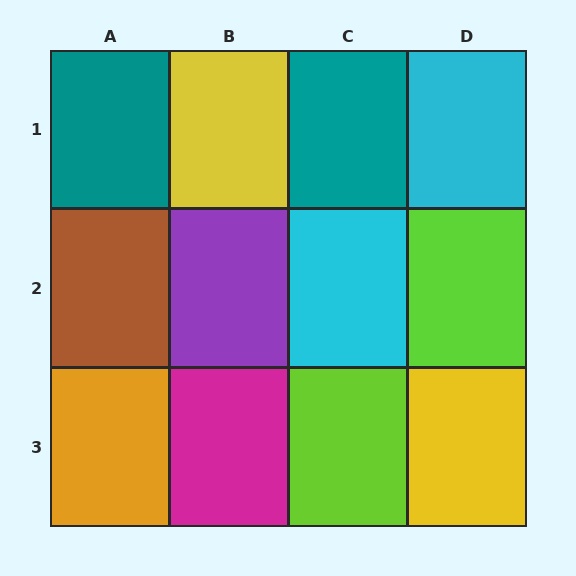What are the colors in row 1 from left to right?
Teal, yellow, teal, cyan.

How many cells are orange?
1 cell is orange.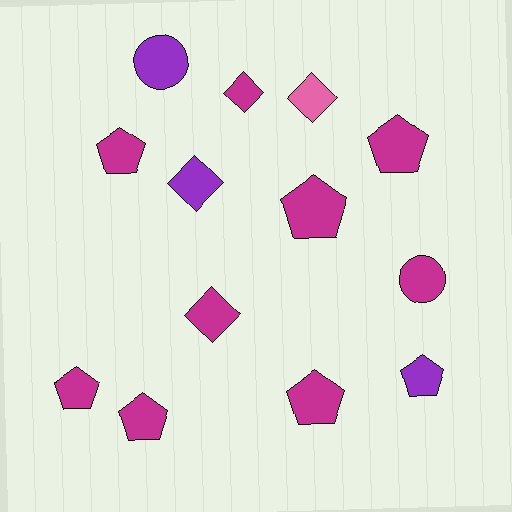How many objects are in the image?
There are 13 objects.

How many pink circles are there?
There are no pink circles.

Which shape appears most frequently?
Pentagon, with 7 objects.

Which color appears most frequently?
Magenta, with 9 objects.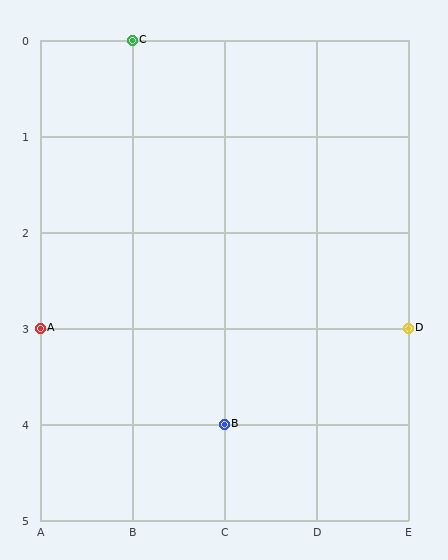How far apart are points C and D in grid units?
Points C and D are 3 columns and 3 rows apart (about 4.2 grid units diagonally).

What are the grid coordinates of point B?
Point B is at grid coordinates (C, 4).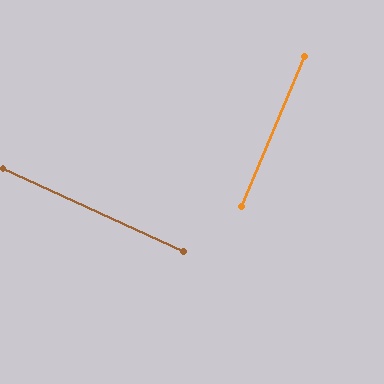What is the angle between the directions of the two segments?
Approximately 88 degrees.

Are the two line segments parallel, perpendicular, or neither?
Perpendicular — they meet at approximately 88°.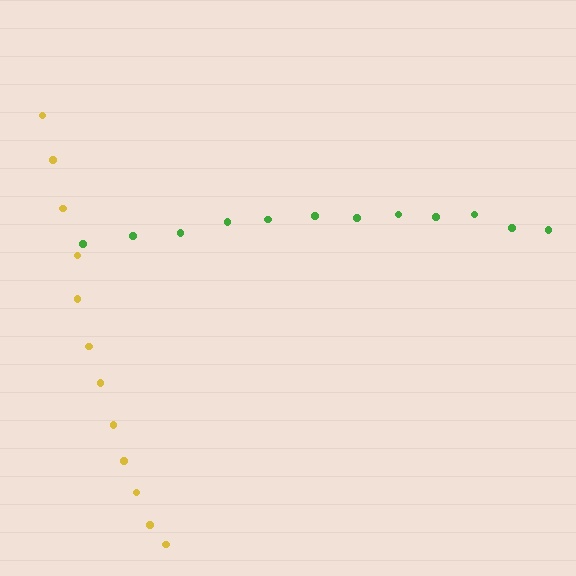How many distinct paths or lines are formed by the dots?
There are 2 distinct paths.